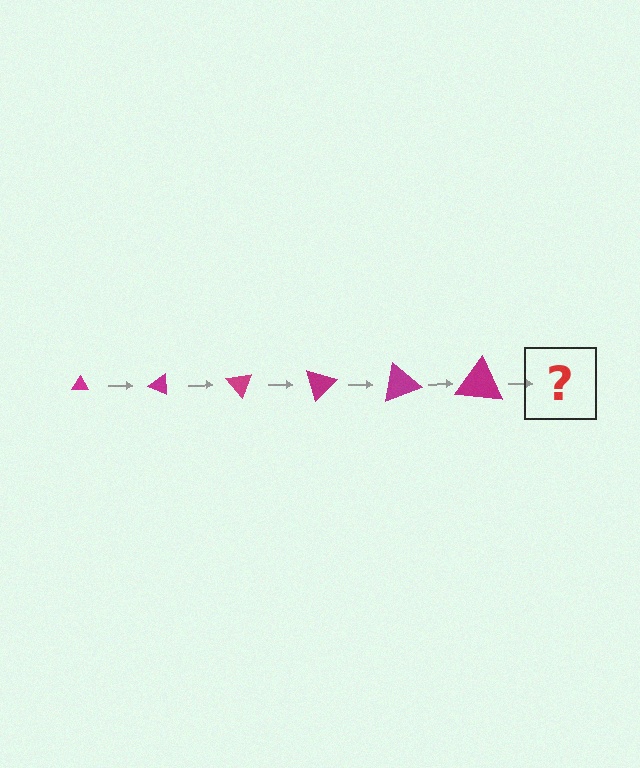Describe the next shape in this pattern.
It should be a triangle, larger than the previous one and rotated 150 degrees from the start.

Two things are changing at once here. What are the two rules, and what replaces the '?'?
The two rules are that the triangle grows larger each step and it rotates 25 degrees each step. The '?' should be a triangle, larger than the previous one and rotated 150 degrees from the start.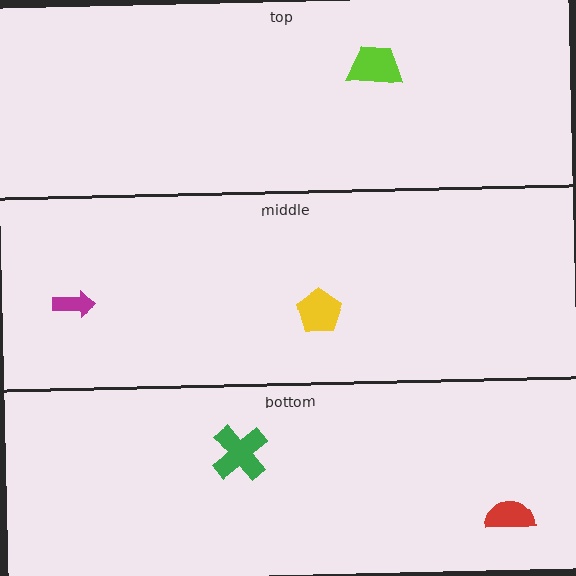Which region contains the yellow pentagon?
The middle region.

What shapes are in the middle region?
The yellow pentagon, the magenta arrow.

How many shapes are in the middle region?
2.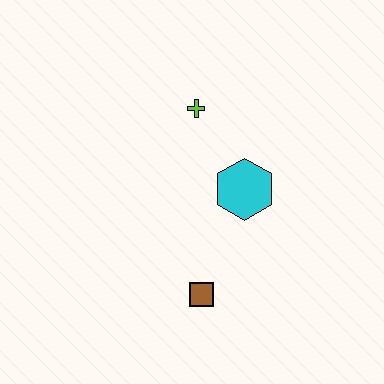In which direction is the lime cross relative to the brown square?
The lime cross is above the brown square.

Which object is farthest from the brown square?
The lime cross is farthest from the brown square.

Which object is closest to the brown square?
The cyan hexagon is closest to the brown square.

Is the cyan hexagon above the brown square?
Yes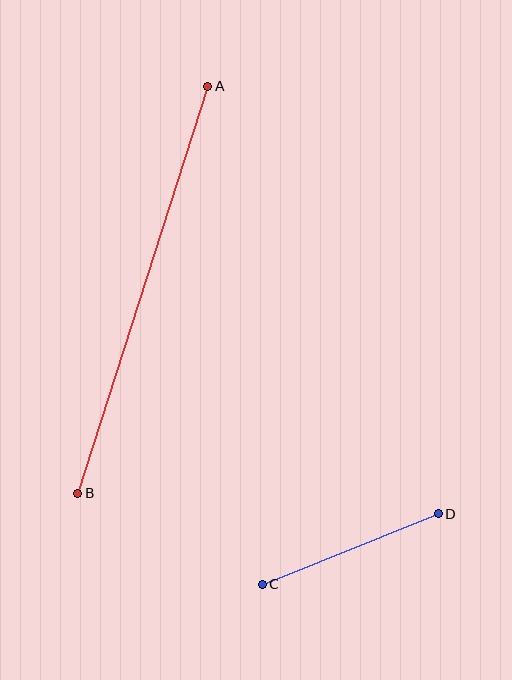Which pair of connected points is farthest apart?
Points A and B are farthest apart.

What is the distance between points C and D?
The distance is approximately 189 pixels.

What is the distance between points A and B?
The distance is approximately 427 pixels.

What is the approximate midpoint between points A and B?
The midpoint is at approximately (143, 290) pixels.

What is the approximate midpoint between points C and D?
The midpoint is at approximately (350, 549) pixels.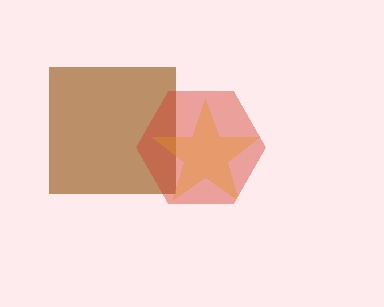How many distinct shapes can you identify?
There are 3 distinct shapes: a brown square, a yellow star, a red hexagon.